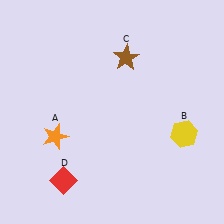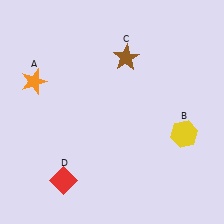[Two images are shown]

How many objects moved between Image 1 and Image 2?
1 object moved between the two images.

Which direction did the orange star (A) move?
The orange star (A) moved up.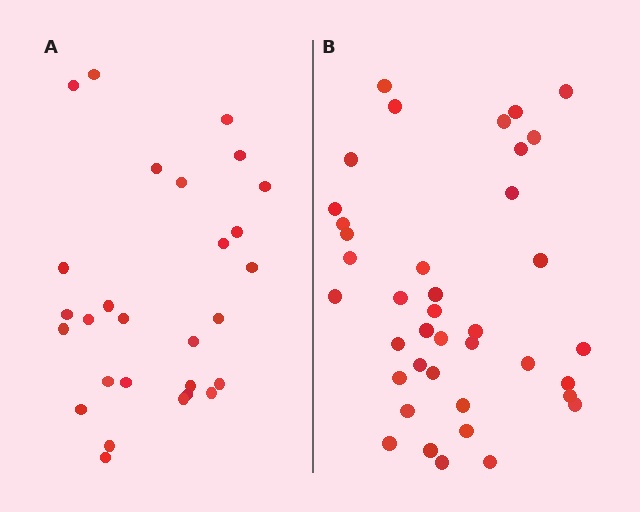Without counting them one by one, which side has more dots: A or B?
Region B (the right region) has more dots.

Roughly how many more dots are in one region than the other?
Region B has roughly 12 or so more dots than region A.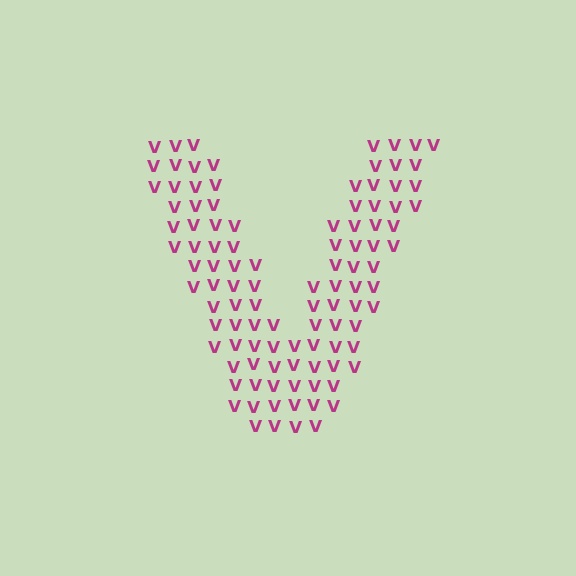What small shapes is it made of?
It is made of small letter V's.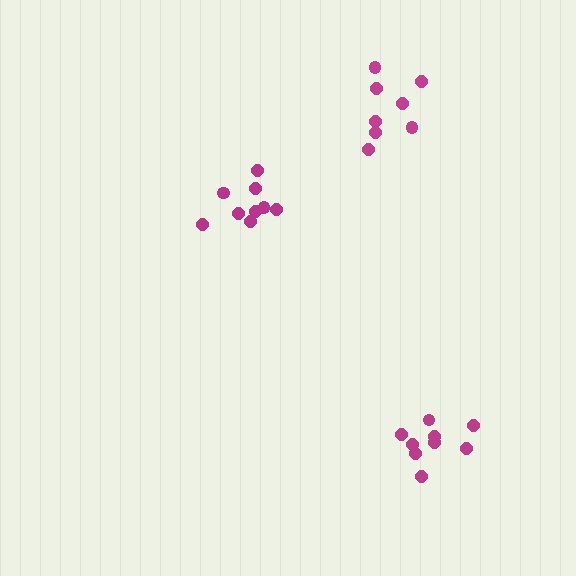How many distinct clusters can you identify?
There are 3 distinct clusters.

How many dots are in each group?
Group 1: 9 dots, Group 2: 8 dots, Group 3: 9 dots (26 total).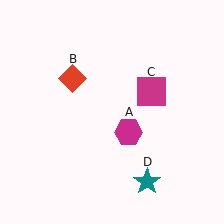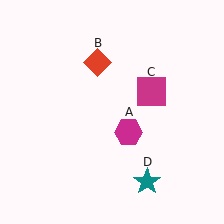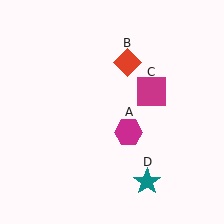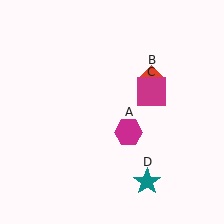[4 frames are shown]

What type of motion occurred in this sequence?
The red diamond (object B) rotated clockwise around the center of the scene.